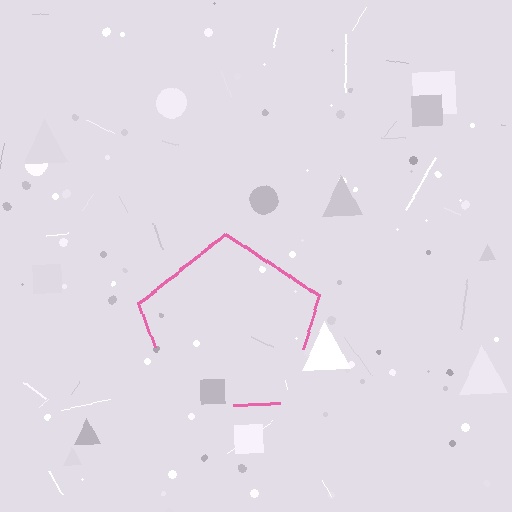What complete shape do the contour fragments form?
The contour fragments form a pentagon.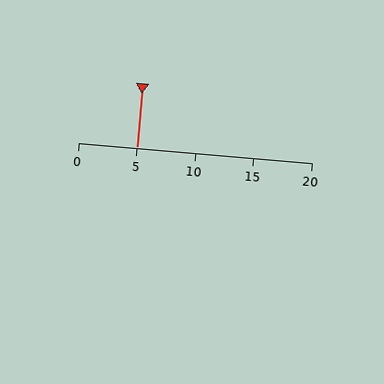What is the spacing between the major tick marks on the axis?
The major ticks are spaced 5 apart.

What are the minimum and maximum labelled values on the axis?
The axis runs from 0 to 20.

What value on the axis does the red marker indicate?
The marker indicates approximately 5.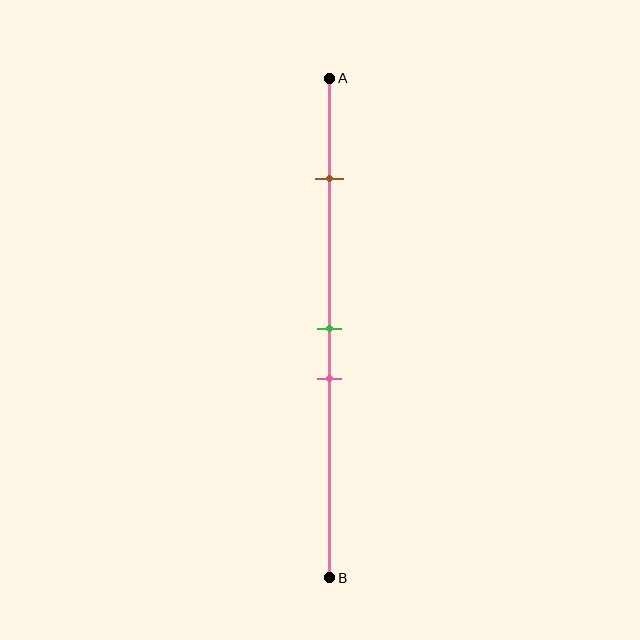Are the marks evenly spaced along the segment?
No, the marks are not evenly spaced.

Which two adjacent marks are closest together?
The green and pink marks are the closest adjacent pair.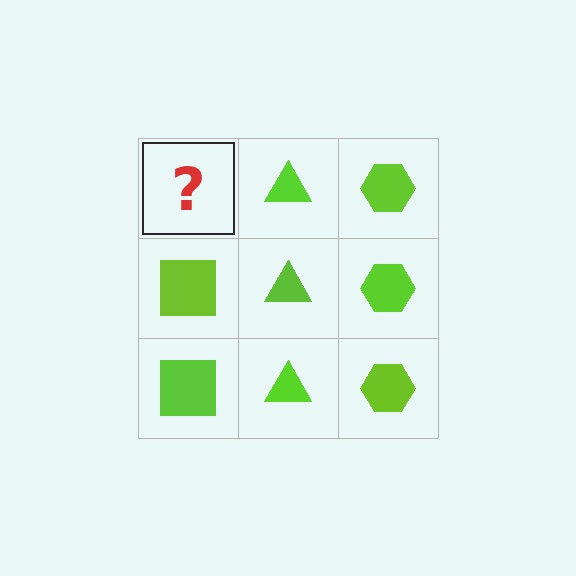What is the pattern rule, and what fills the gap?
The rule is that each column has a consistent shape. The gap should be filled with a lime square.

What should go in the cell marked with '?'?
The missing cell should contain a lime square.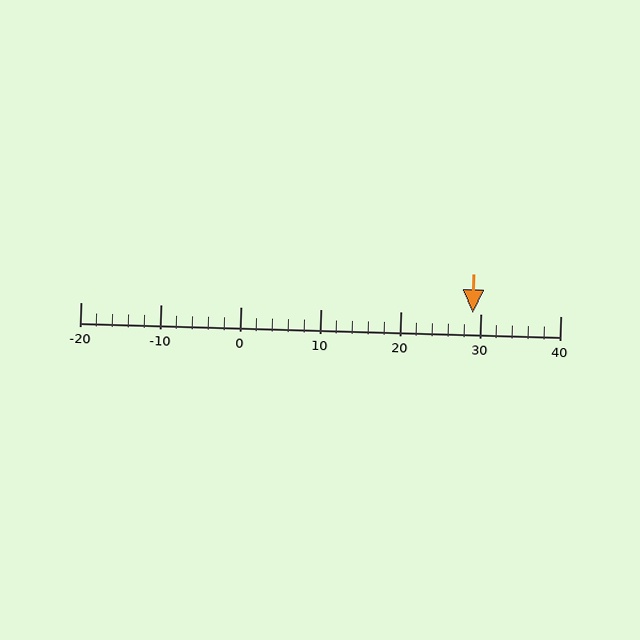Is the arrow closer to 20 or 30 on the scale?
The arrow is closer to 30.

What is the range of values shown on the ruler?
The ruler shows values from -20 to 40.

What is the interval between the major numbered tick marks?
The major tick marks are spaced 10 units apart.